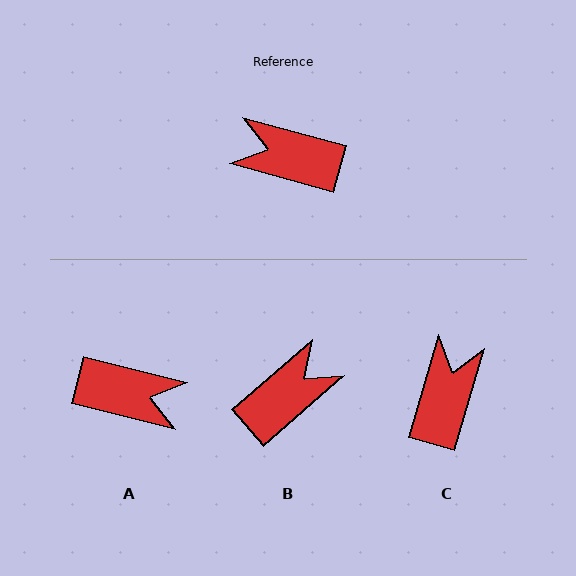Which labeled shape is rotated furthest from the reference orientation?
A, about 178 degrees away.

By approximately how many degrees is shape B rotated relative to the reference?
Approximately 123 degrees clockwise.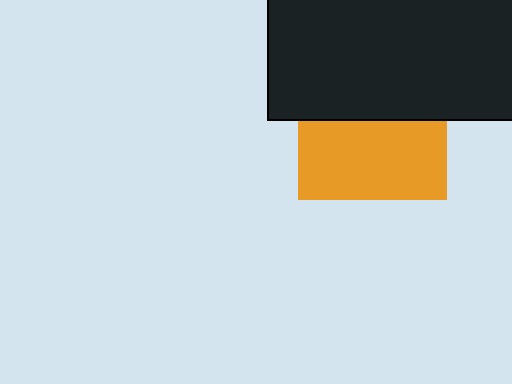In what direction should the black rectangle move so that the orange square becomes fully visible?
The black rectangle should move up. That is the shortest direction to clear the overlap and leave the orange square fully visible.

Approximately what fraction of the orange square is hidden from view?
Roughly 47% of the orange square is hidden behind the black rectangle.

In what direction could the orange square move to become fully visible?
The orange square could move down. That would shift it out from behind the black rectangle entirely.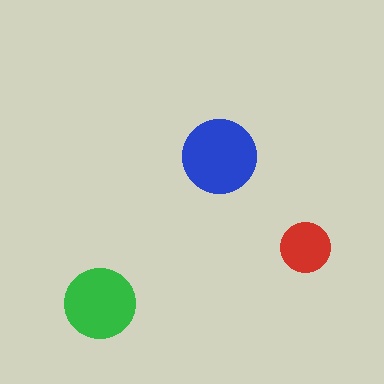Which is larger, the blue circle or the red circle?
The blue one.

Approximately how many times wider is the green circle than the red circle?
About 1.5 times wider.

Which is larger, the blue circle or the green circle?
The blue one.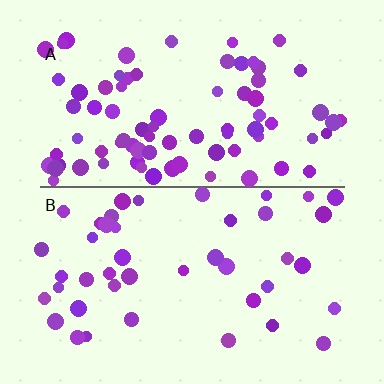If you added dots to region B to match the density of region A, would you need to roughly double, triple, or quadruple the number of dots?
Approximately double.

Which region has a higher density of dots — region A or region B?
A (the top).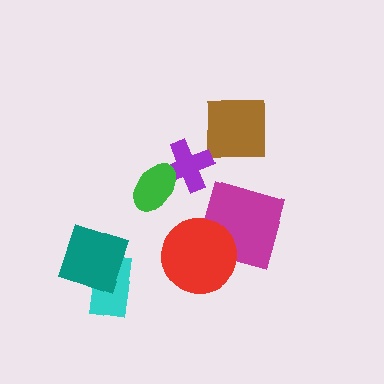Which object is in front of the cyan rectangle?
The teal diamond is in front of the cyan rectangle.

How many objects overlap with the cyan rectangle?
1 object overlaps with the cyan rectangle.